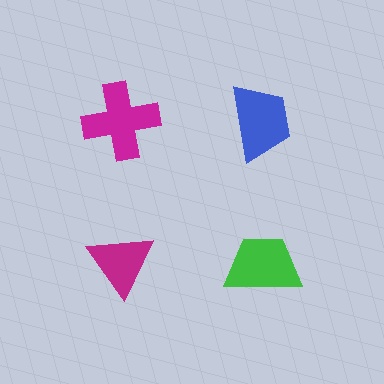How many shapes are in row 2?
2 shapes.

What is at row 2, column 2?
A green trapezoid.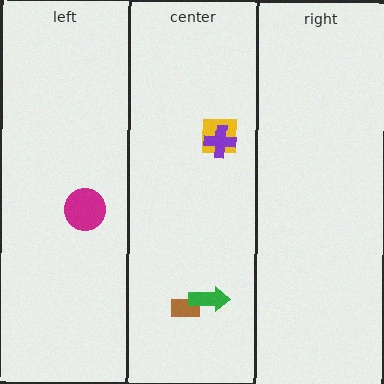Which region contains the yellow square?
The center region.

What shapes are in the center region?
The yellow square, the purple cross, the brown rectangle, the green arrow.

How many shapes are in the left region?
1.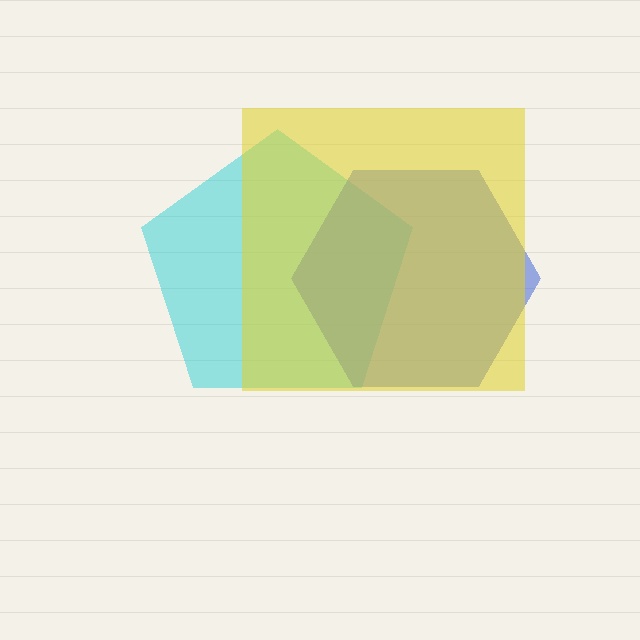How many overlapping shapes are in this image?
There are 3 overlapping shapes in the image.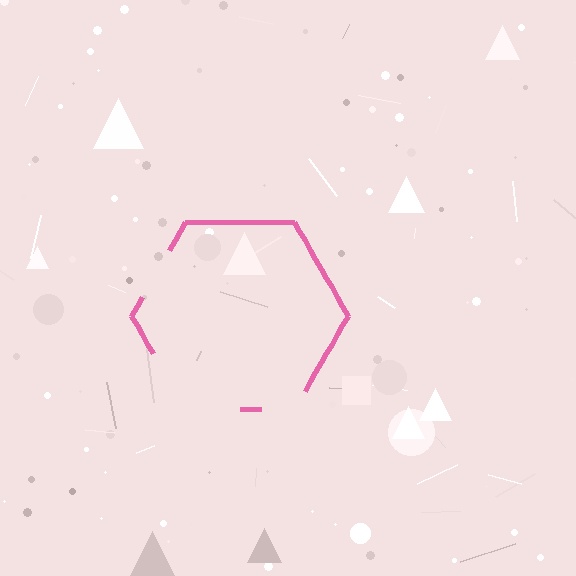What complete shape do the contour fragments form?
The contour fragments form a hexagon.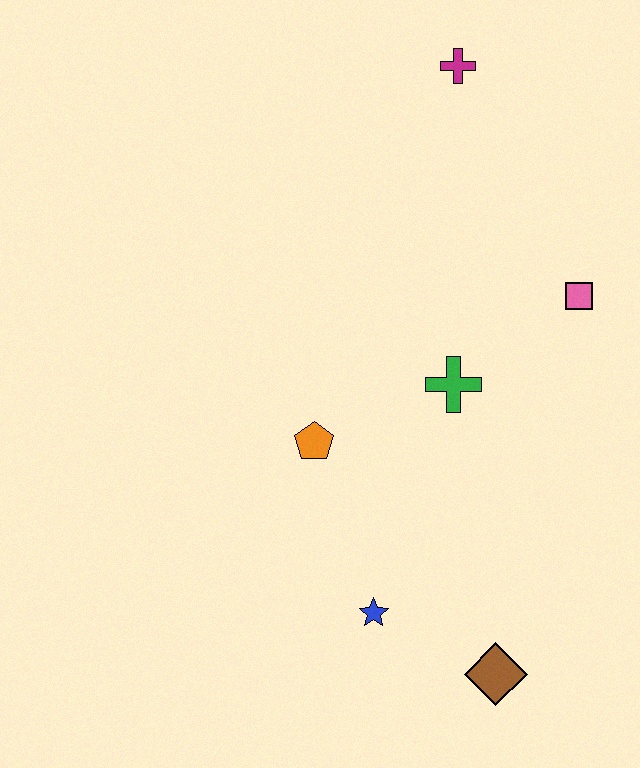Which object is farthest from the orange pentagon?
The magenta cross is farthest from the orange pentagon.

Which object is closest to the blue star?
The brown diamond is closest to the blue star.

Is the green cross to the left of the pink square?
Yes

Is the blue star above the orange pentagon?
No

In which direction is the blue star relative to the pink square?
The blue star is below the pink square.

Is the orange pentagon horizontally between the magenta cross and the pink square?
No